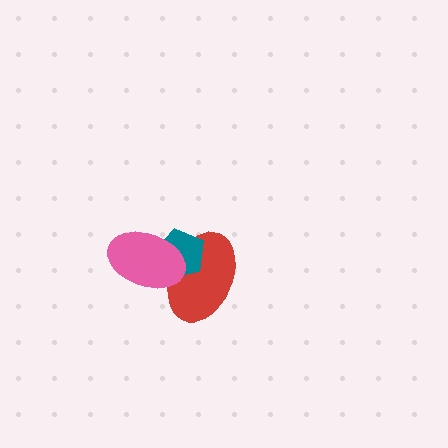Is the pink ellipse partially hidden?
No, no other shape covers it.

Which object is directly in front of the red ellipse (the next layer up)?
The teal pentagon is directly in front of the red ellipse.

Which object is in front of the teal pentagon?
The pink ellipse is in front of the teal pentagon.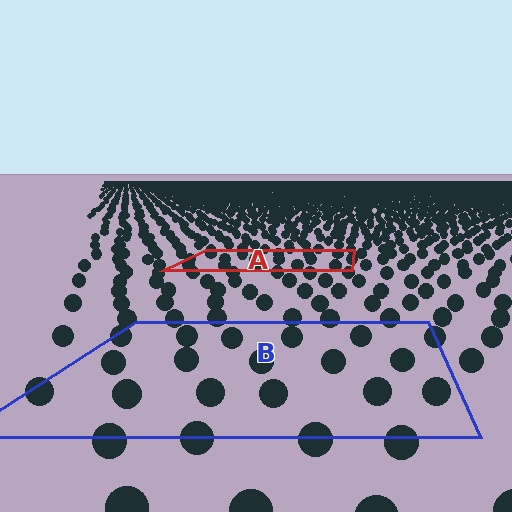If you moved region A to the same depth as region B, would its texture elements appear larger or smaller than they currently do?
They would appear larger. At a closer depth, the same texture elements are projected at a bigger on-screen size.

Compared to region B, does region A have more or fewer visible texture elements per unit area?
Region A has more texture elements per unit area — they are packed more densely because it is farther away.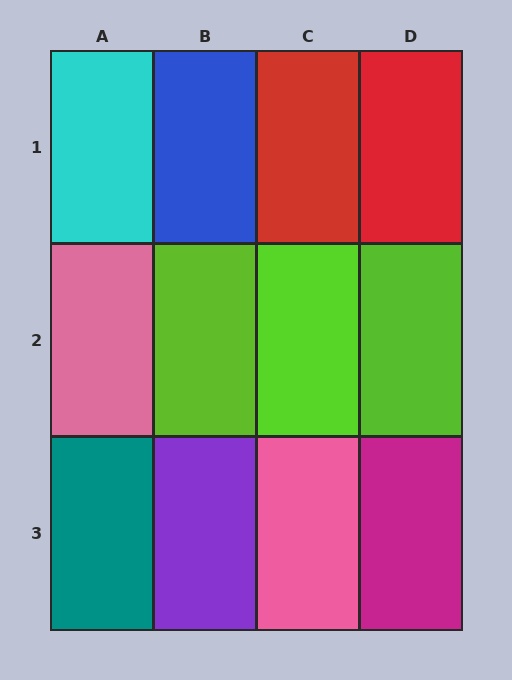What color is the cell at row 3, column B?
Purple.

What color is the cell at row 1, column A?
Cyan.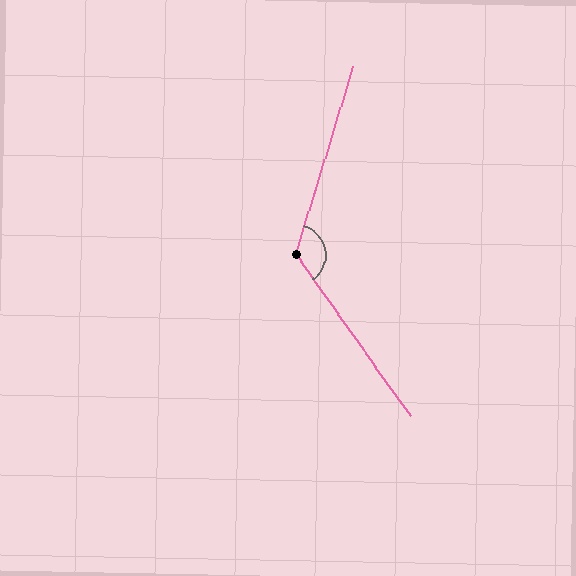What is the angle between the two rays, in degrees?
Approximately 128 degrees.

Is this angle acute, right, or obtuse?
It is obtuse.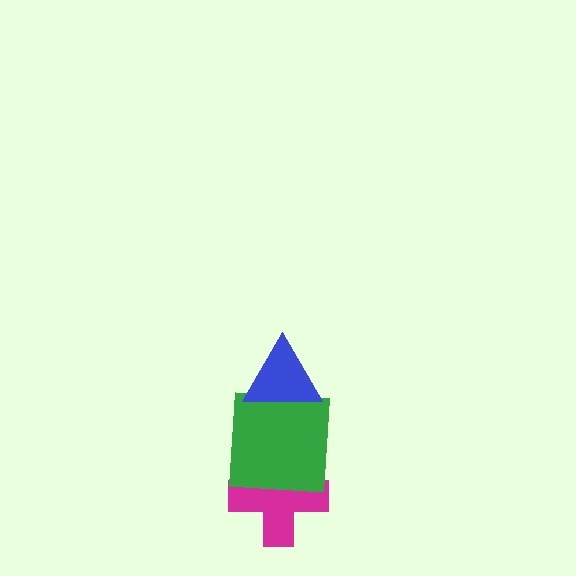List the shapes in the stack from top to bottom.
From top to bottom: the blue triangle, the green square, the magenta cross.